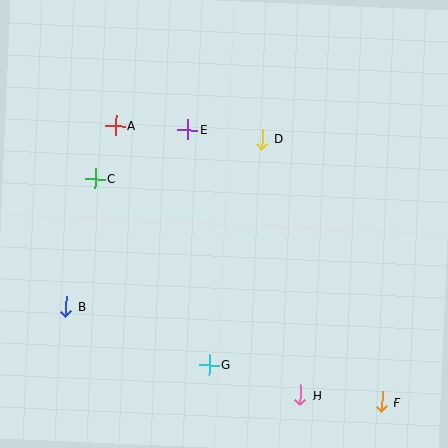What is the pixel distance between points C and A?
The distance between C and A is 57 pixels.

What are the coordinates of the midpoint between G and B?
The midpoint between G and B is at (138, 336).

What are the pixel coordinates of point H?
Point H is at (301, 395).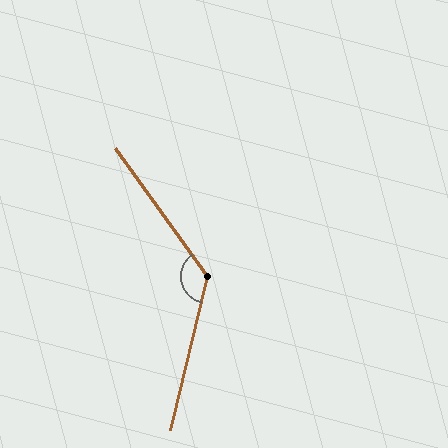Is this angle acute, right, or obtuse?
It is obtuse.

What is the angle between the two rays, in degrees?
Approximately 131 degrees.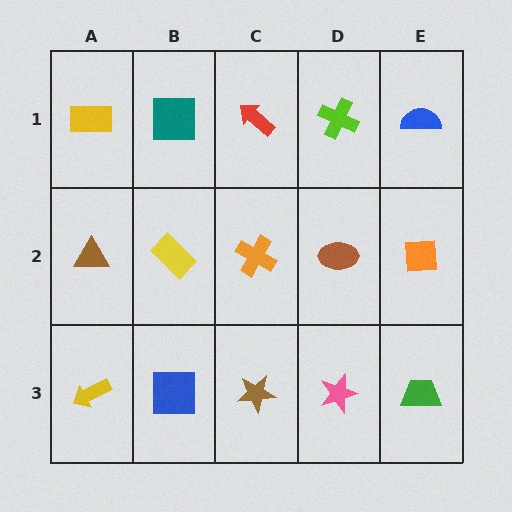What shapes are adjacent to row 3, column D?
A brown ellipse (row 2, column D), a brown star (row 3, column C), a green trapezoid (row 3, column E).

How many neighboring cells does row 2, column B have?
4.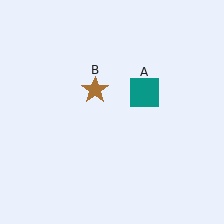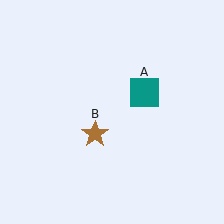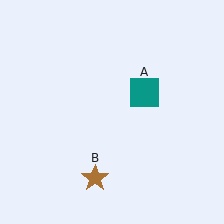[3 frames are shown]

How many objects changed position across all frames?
1 object changed position: brown star (object B).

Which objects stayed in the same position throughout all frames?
Teal square (object A) remained stationary.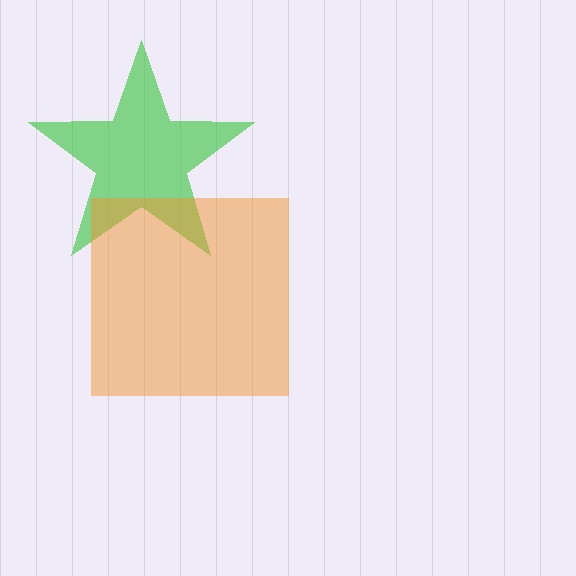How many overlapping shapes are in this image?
There are 2 overlapping shapes in the image.